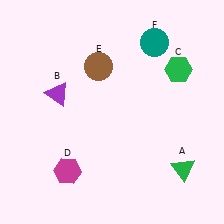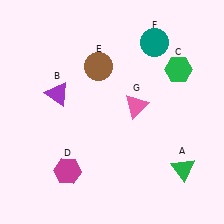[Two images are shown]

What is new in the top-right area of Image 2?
A pink triangle (G) was added in the top-right area of Image 2.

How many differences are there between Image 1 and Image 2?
There is 1 difference between the two images.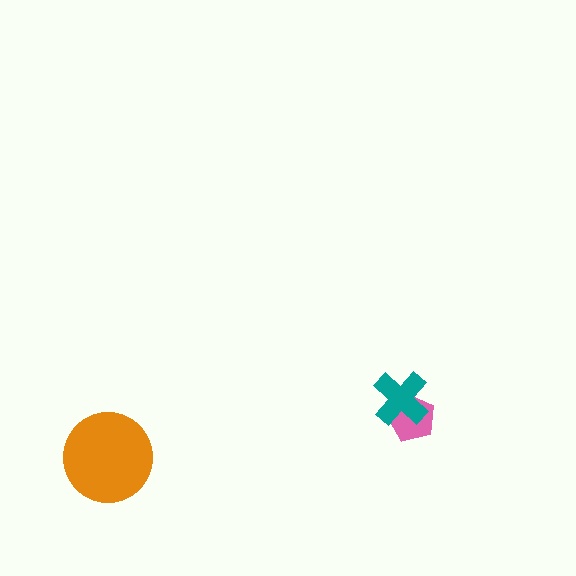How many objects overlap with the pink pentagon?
1 object overlaps with the pink pentagon.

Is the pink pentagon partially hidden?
Yes, it is partially covered by another shape.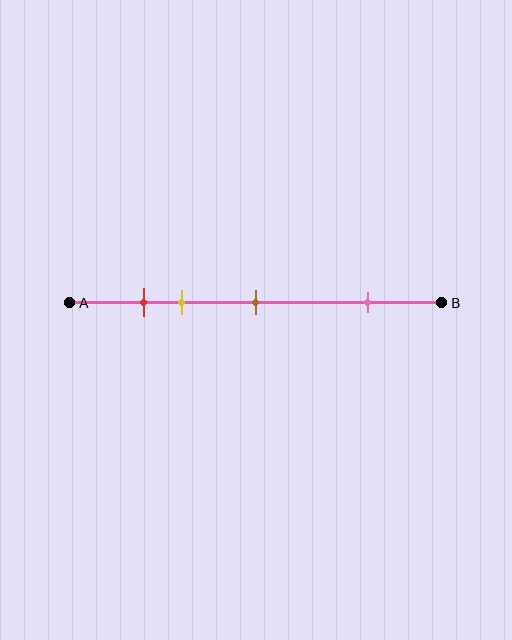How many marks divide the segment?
There are 4 marks dividing the segment.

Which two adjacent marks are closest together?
The red and yellow marks are the closest adjacent pair.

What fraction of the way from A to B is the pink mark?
The pink mark is approximately 80% (0.8) of the way from A to B.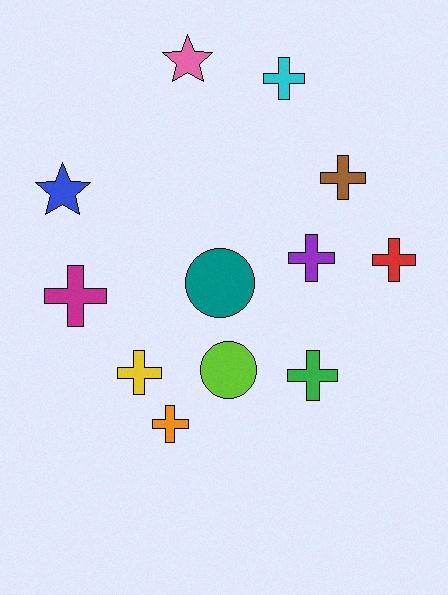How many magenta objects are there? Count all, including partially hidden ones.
There is 1 magenta object.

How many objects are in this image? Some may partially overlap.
There are 12 objects.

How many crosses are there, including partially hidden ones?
There are 8 crosses.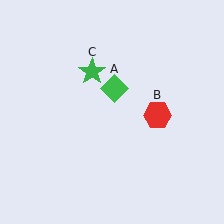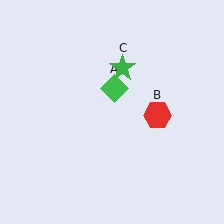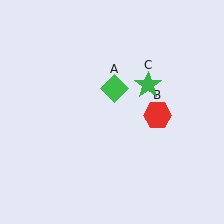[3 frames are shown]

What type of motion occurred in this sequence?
The green star (object C) rotated clockwise around the center of the scene.